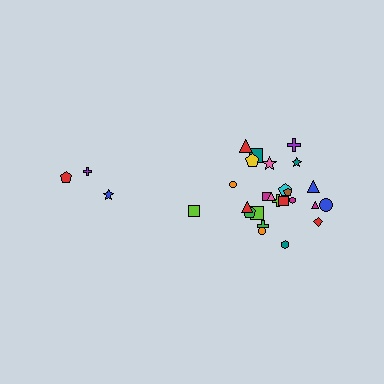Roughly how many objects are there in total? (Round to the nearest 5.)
Roughly 30 objects in total.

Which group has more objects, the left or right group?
The right group.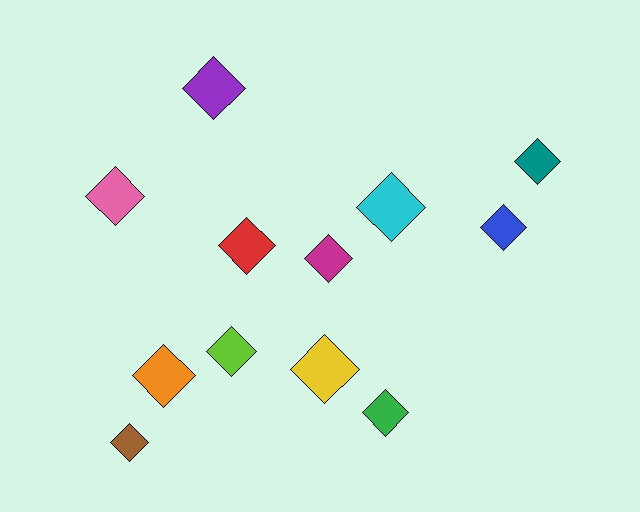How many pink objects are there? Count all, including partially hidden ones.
There is 1 pink object.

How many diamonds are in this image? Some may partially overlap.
There are 12 diamonds.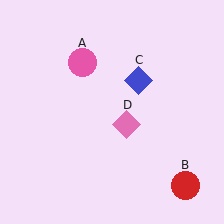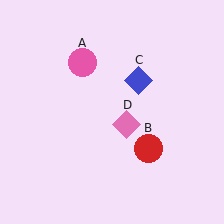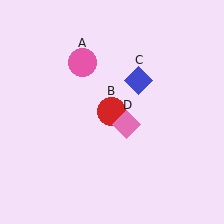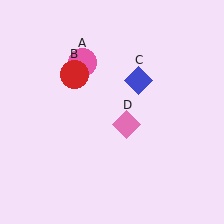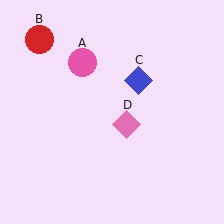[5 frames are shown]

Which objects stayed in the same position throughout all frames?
Pink circle (object A) and blue diamond (object C) and pink diamond (object D) remained stationary.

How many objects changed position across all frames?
1 object changed position: red circle (object B).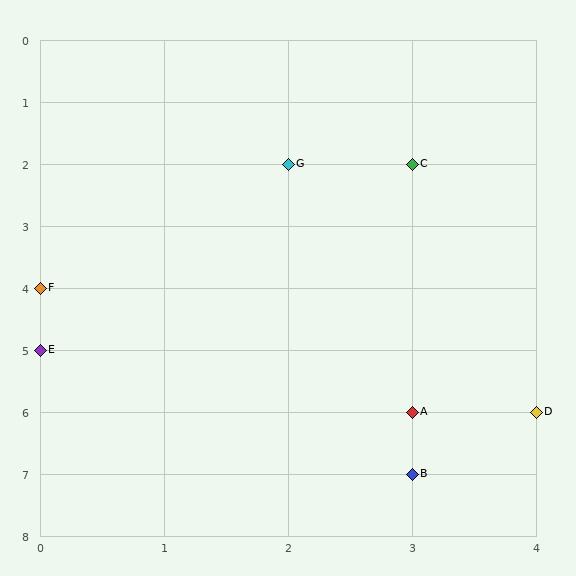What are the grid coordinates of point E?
Point E is at grid coordinates (0, 5).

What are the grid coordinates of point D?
Point D is at grid coordinates (4, 6).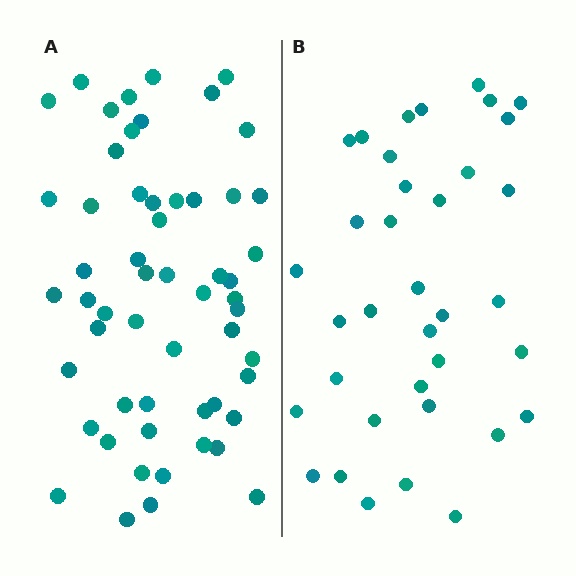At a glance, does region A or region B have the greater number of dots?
Region A (the left region) has more dots.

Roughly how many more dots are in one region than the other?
Region A has approximately 20 more dots than region B.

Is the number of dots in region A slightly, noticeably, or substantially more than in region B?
Region A has substantially more. The ratio is roughly 1.6 to 1.